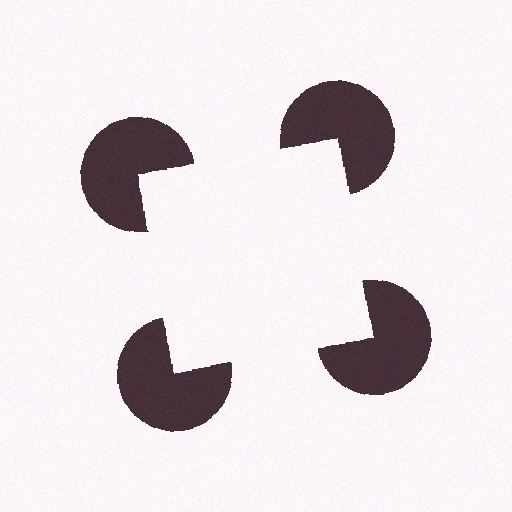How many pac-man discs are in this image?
There are 4 — one at each vertex of the illusory square.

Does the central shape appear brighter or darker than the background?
It typically appears slightly brighter than the background, even though no actual brightness change is drawn.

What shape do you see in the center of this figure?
An illusory square — its edges are inferred from the aligned wedge cuts in the pac-man discs, not physically drawn.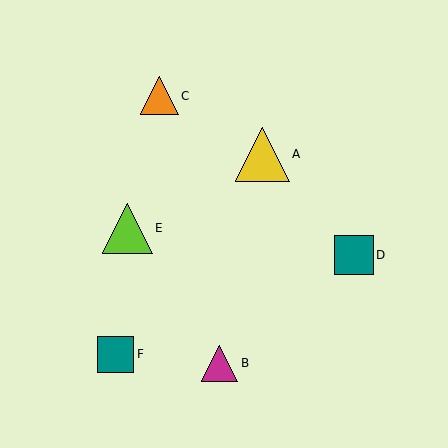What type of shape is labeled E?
Shape E is a lime triangle.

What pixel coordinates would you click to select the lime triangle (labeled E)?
Click at (127, 228) to select the lime triangle E.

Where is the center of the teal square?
The center of the teal square is at (354, 255).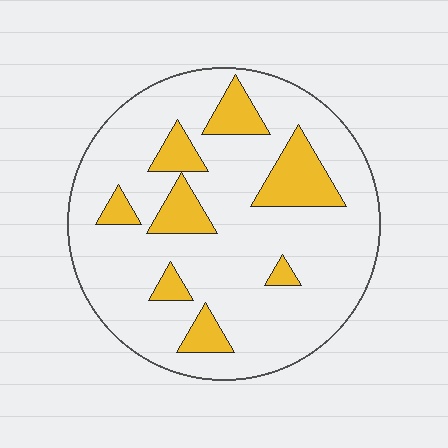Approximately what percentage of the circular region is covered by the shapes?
Approximately 20%.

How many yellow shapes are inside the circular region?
8.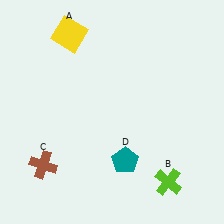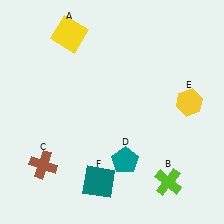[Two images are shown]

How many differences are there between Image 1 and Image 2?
There are 2 differences between the two images.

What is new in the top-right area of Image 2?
A yellow hexagon (E) was added in the top-right area of Image 2.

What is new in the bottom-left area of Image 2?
A teal square (F) was added in the bottom-left area of Image 2.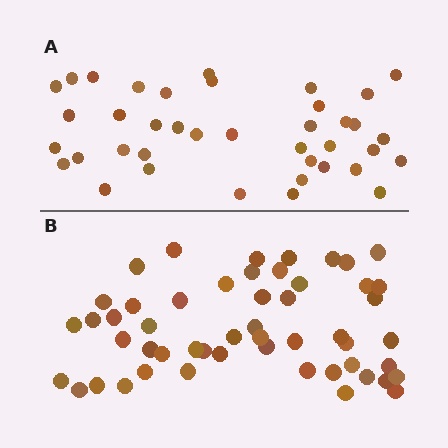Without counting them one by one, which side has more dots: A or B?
Region B (the bottom region) has more dots.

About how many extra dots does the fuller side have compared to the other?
Region B has approximately 15 more dots than region A.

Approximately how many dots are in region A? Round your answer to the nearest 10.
About 40 dots. (The exact count is 39, which rounds to 40.)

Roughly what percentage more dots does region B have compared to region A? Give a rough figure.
About 35% more.